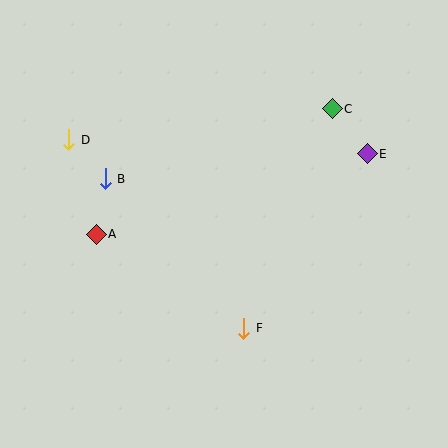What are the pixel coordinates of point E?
Point E is at (367, 154).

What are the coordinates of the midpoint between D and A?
The midpoint between D and A is at (82, 187).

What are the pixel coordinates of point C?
Point C is at (332, 109).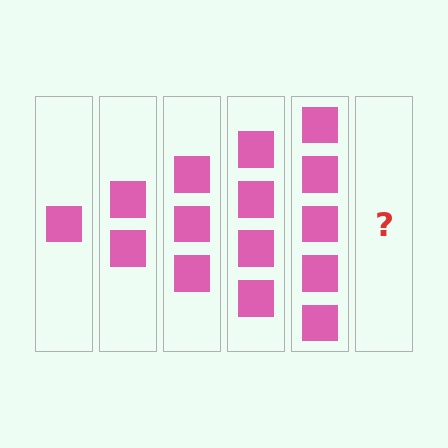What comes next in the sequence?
The next element should be 6 squares.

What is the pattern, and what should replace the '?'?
The pattern is that each step adds one more square. The '?' should be 6 squares.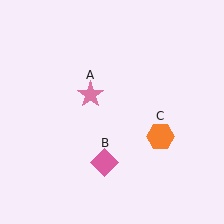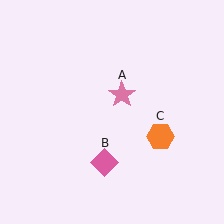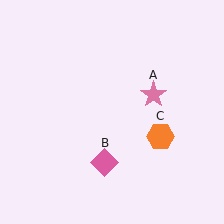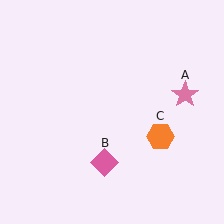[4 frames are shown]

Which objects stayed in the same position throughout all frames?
Pink diamond (object B) and orange hexagon (object C) remained stationary.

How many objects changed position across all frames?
1 object changed position: pink star (object A).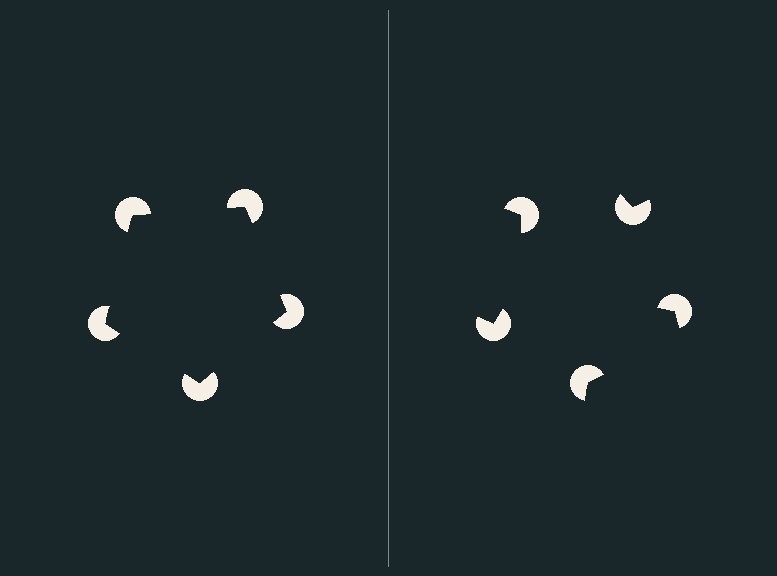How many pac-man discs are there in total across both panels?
10 — 5 on each side.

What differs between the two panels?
The pac-man discs are positioned identically on both sides; only the wedge orientations differ. On the left they align to a pentagon; on the right they are misaligned.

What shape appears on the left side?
An illusory pentagon.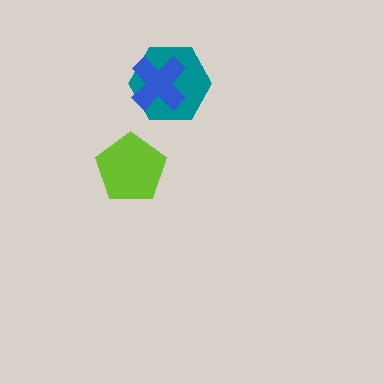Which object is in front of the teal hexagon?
The blue cross is in front of the teal hexagon.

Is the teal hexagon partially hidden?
Yes, it is partially covered by another shape.